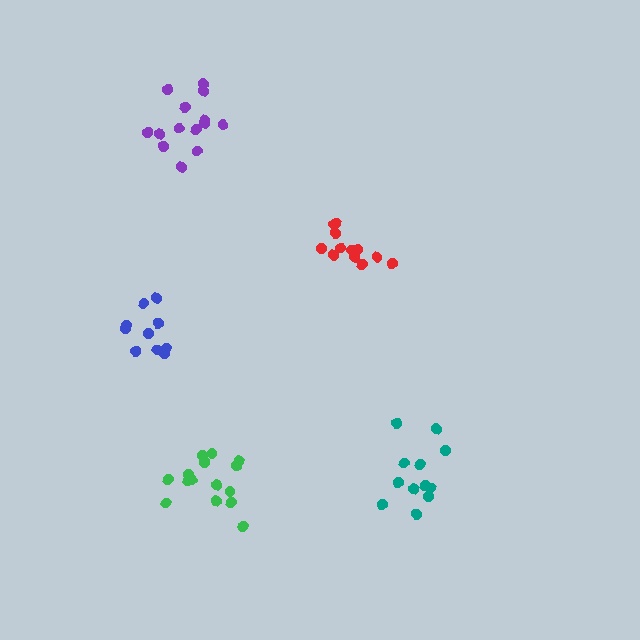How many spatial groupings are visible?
There are 5 spatial groupings.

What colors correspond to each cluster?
The clusters are colored: green, red, purple, blue, teal.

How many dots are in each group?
Group 1: 15 dots, Group 2: 12 dots, Group 3: 14 dots, Group 4: 10 dots, Group 5: 12 dots (63 total).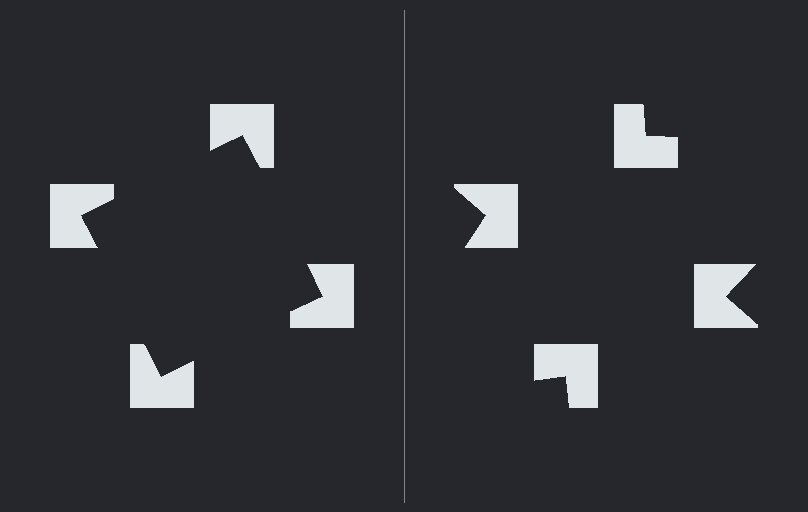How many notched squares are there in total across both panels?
8 — 4 on each side.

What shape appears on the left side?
An illusory square.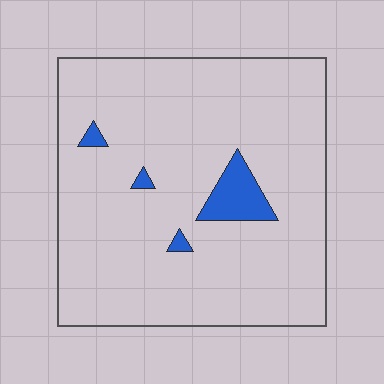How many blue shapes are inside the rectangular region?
4.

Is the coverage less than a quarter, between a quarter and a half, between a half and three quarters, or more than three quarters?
Less than a quarter.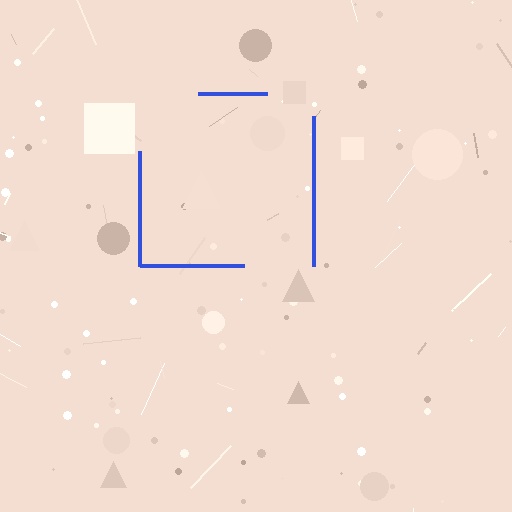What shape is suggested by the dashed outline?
The dashed outline suggests a square.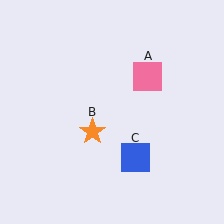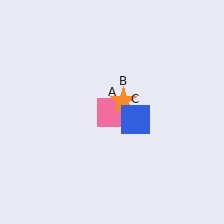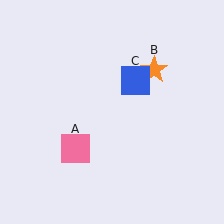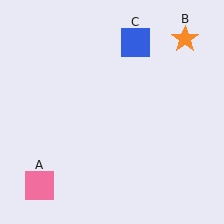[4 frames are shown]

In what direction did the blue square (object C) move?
The blue square (object C) moved up.